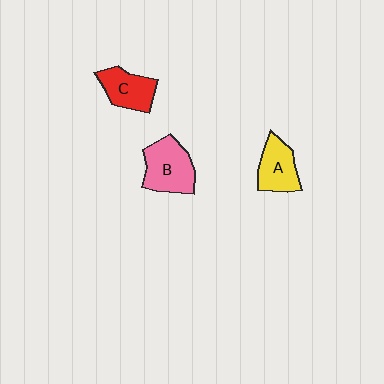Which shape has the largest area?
Shape B (pink).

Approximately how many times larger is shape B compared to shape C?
Approximately 1.3 times.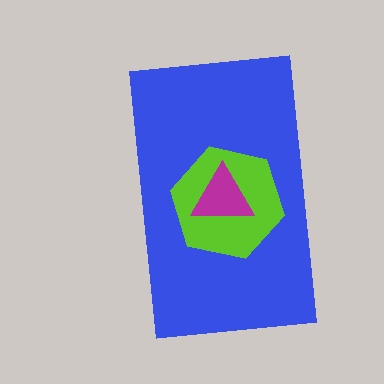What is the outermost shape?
The blue rectangle.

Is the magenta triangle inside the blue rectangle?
Yes.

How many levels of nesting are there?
3.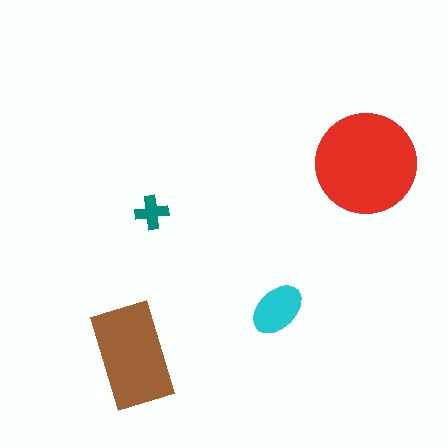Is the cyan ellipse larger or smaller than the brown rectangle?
Smaller.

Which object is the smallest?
The teal cross.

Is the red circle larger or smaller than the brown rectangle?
Larger.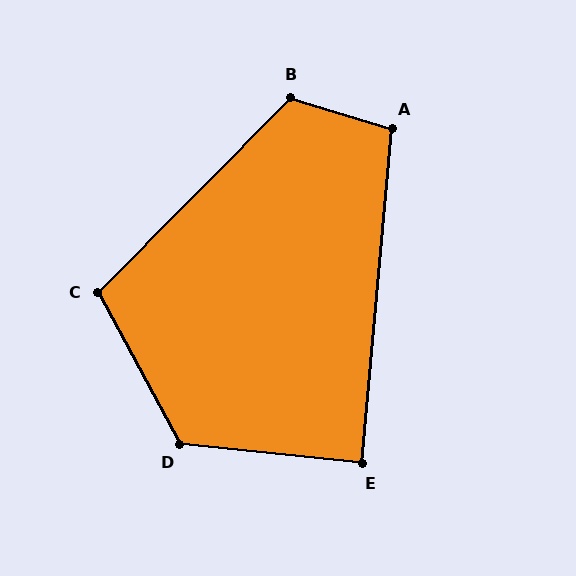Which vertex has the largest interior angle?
D, at approximately 124 degrees.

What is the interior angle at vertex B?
Approximately 118 degrees (obtuse).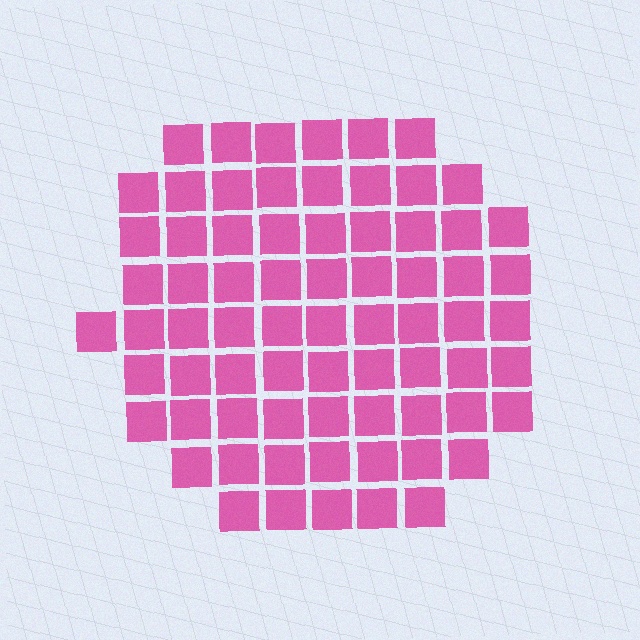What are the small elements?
The small elements are squares.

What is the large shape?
The large shape is a circle.